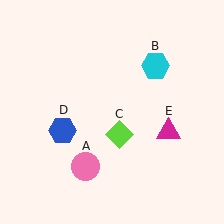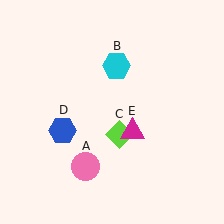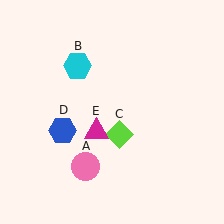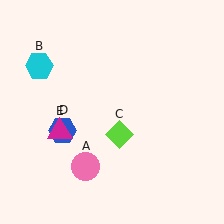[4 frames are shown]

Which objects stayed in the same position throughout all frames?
Pink circle (object A) and lime diamond (object C) and blue hexagon (object D) remained stationary.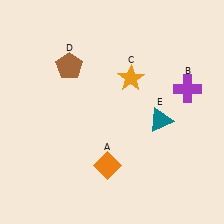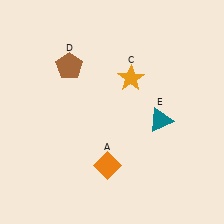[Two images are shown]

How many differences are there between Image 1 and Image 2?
There is 1 difference between the two images.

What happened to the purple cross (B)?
The purple cross (B) was removed in Image 2. It was in the top-right area of Image 1.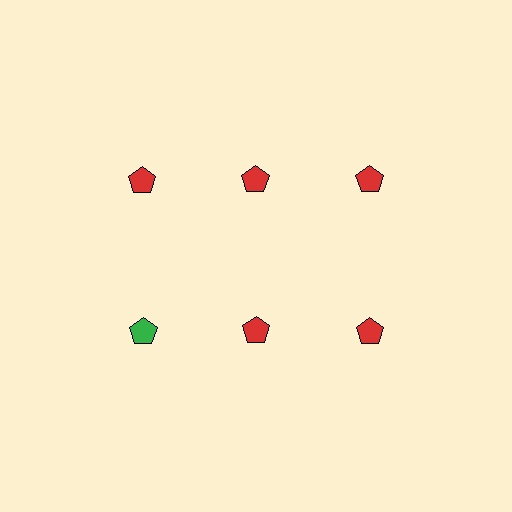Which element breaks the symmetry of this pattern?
The green pentagon in the second row, leftmost column breaks the symmetry. All other shapes are red pentagons.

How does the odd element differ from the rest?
It has a different color: green instead of red.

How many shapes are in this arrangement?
There are 6 shapes arranged in a grid pattern.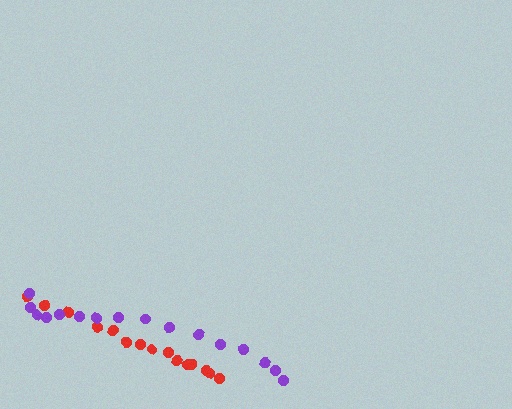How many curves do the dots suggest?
There are 2 distinct paths.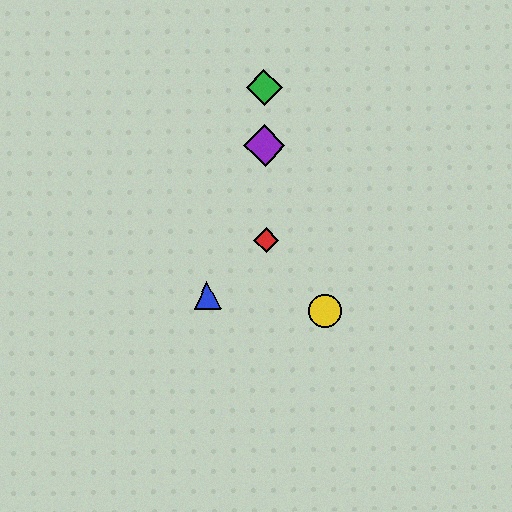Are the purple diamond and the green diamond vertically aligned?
Yes, both are at x≈265.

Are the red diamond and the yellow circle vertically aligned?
No, the red diamond is at x≈266 and the yellow circle is at x≈325.